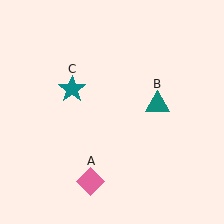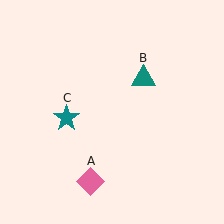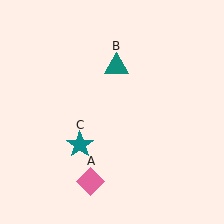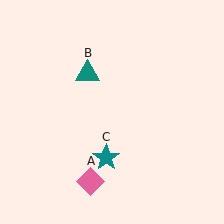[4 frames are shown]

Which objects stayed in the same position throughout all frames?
Pink diamond (object A) remained stationary.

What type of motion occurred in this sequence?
The teal triangle (object B), teal star (object C) rotated counterclockwise around the center of the scene.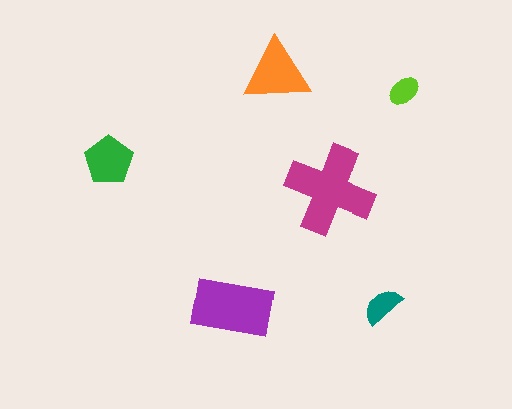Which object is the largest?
The magenta cross.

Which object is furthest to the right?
The lime ellipse is rightmost.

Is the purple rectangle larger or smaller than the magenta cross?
Smaller.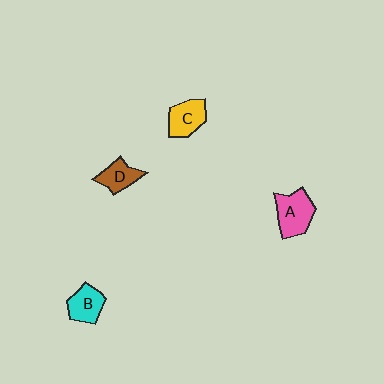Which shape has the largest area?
Shape A (pink).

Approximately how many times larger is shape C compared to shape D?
Approximately 1.2 times.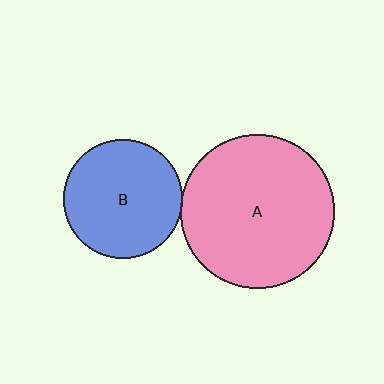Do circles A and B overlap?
Yes.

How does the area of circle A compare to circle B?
Approximately 1.7 times.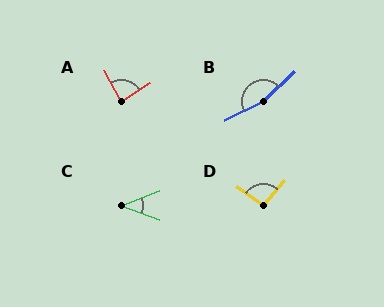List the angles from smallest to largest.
C (41°), A (83°), D (97°), B (163°).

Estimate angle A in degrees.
Approximately 83 degrees.